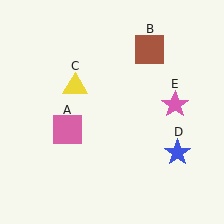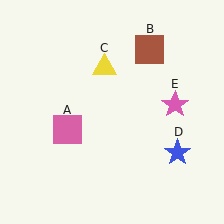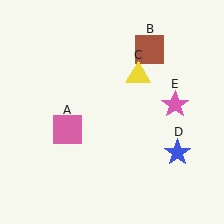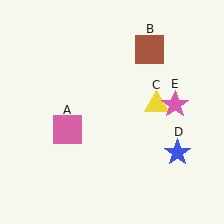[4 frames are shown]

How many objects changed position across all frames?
1 object changed position: yellow triangle (object C).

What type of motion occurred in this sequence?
The yellow triangle (object C) rotated clockwise around the center of the scene.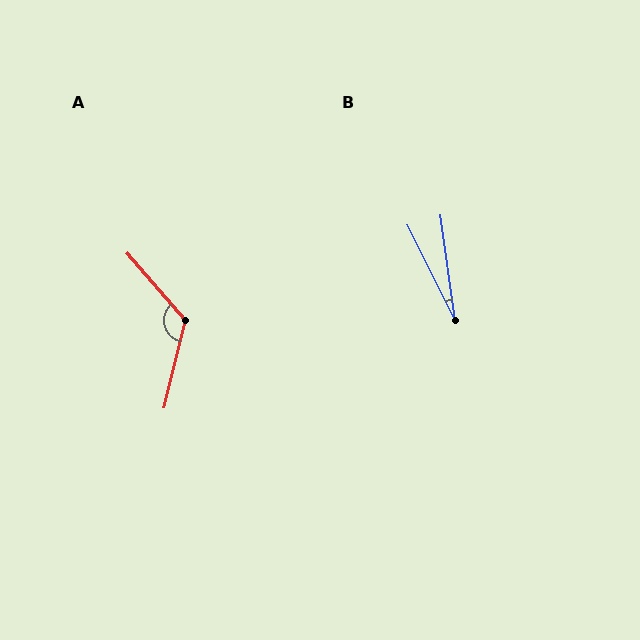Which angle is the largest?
A, at approximately 125 degrees.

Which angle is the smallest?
B, at approximately 18 degrees.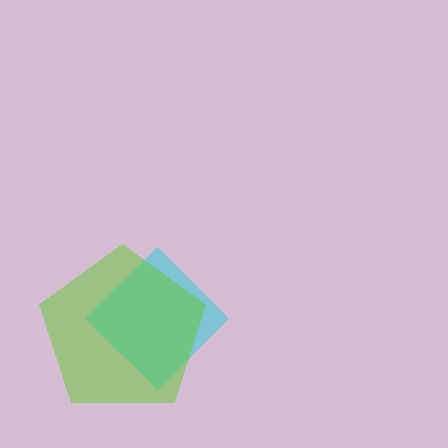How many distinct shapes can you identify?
There are 2 distinct shapes: a cyan diamond, a lime pentagon.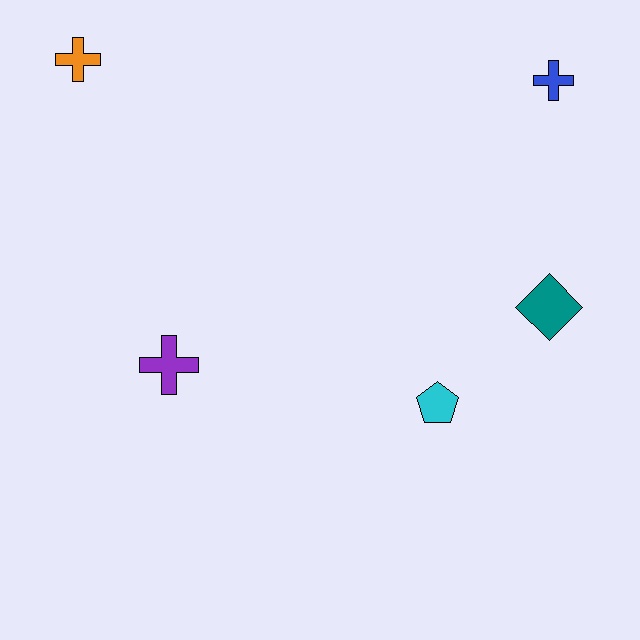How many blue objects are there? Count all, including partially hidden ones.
There is 1 blue object.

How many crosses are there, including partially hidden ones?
There are 3 crosses.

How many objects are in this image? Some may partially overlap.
There are 5 objects.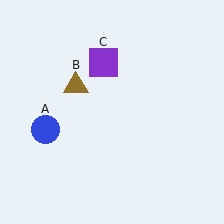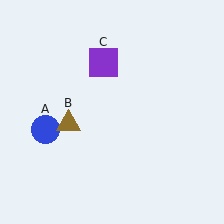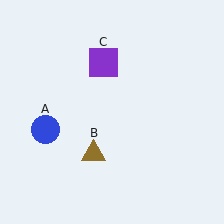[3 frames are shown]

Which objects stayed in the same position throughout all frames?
Blue circle (object A) and purple square (object C) remained stationary.